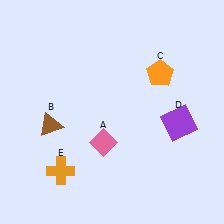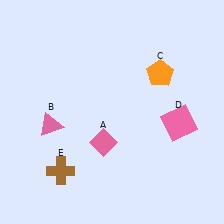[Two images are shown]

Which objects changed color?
B changed from brown to pink. D changed from purple to pink. E changed from orange to brown.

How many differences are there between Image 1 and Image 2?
There are 3 differences between the two images.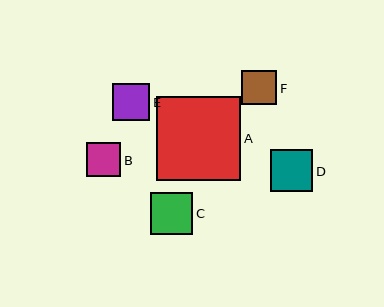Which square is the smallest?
Square B is the smallest with a size of approximately 34 pixels.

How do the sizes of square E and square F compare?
Square E and square F are approximately the same size.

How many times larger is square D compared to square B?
Square D is approximately 1.2 times the size of square B.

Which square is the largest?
Square A is the largest with a size of approximately 84 pixels.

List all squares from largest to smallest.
From largest to smallest: A, C, D, E, F, B.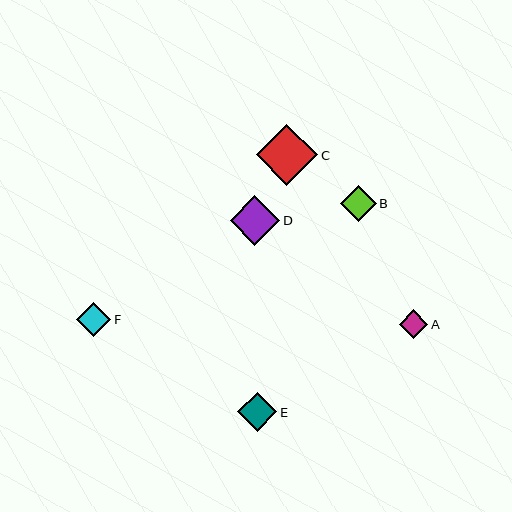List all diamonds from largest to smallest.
From largest to smallest: C, D, E, B, F, A.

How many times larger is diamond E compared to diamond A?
Diamond E is approximately 1.4 times the size of diamond A.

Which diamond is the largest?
Diamond C is the largest with a size of approximately 62 pixels.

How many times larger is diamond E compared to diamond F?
Diamond E is approximately 1.1 times the size of diamond F.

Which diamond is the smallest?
Diamond A is the smallest with a size of approximately 29 pixels.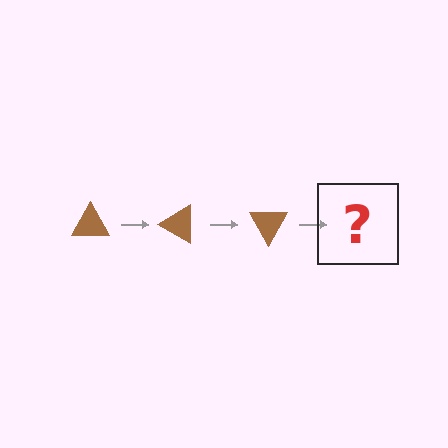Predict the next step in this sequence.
The next step is a brown triangle rotated 90 degrees.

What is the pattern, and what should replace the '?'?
The pattern is that the triangle rotates 30 degrees each step. The '?' should be a brown triangle rotated 90 degrees.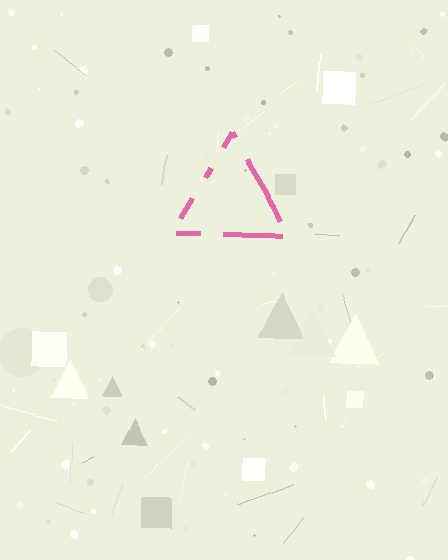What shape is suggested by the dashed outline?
The dashed outline suggests a triangle.